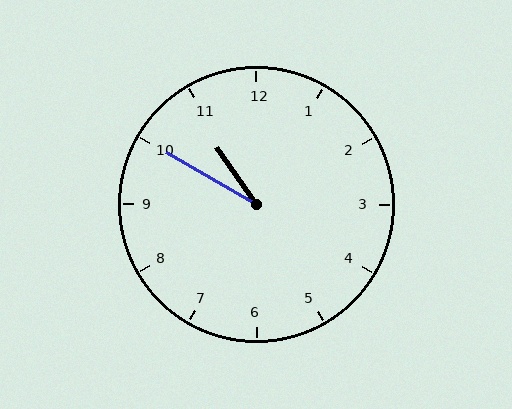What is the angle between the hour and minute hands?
Approximately 25 degrees.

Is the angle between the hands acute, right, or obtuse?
It is acute.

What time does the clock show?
10:50.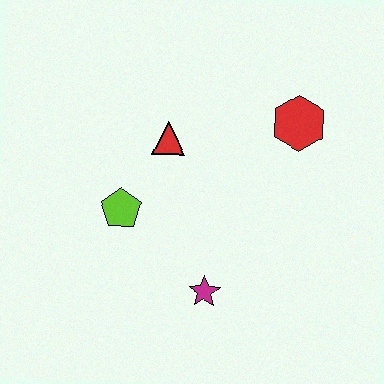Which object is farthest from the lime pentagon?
The red hexagon is farthest from the lime pentagon.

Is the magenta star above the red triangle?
No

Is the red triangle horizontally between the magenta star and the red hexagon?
No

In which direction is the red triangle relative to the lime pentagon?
The red triangle is above the lime pentagon.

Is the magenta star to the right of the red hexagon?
No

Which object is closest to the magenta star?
The lime pentagon is closest to the magenta star.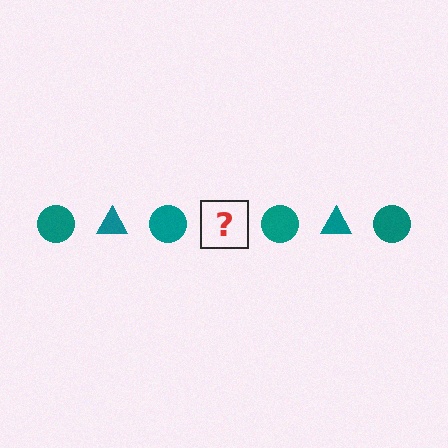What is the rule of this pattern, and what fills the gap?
The rule is that the pattern cycles through circle, triangle shapes in teal. The gap should be filled with a teal triangle.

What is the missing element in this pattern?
The missing element is a teal triangle.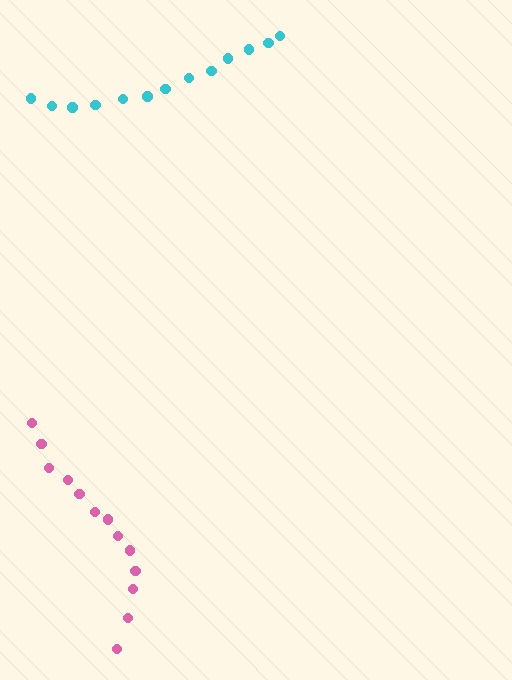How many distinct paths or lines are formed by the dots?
There are 2 distinct paths.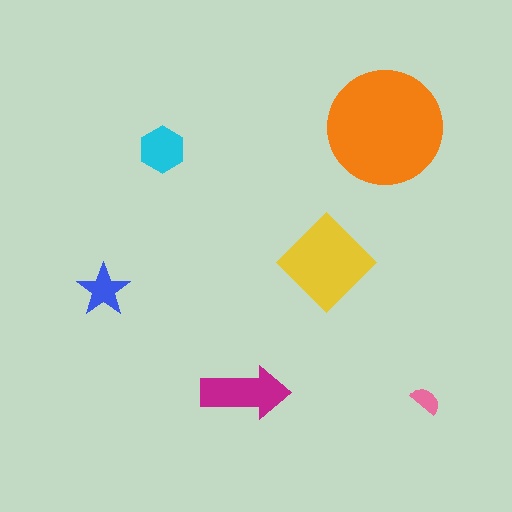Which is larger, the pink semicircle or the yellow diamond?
The yellow diamond.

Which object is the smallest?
The pink semicircle.